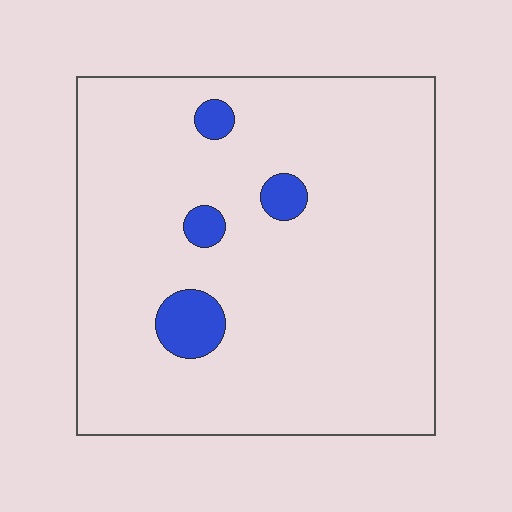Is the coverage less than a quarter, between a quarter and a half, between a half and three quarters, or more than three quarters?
Less than a quarter.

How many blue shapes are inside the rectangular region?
4.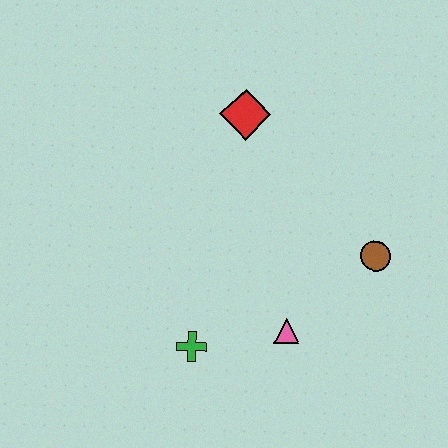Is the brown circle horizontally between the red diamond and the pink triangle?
No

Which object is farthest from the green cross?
The red diamond is farthest from the green cross.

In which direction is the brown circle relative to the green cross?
The brown circle is to the right of the green cross.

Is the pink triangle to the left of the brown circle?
Yes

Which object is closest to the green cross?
The pink triangle is closest to the green cross.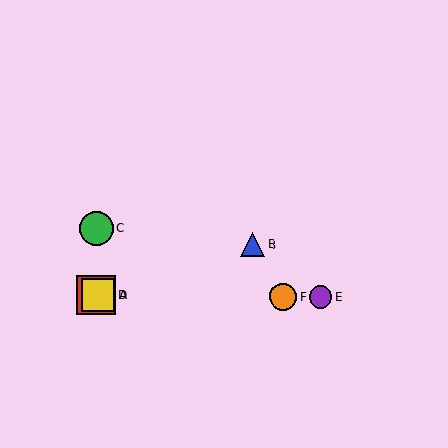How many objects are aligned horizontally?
4 objects (A, D, E, F) are aligned horizontally.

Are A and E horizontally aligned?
Yes, both are at y≈295.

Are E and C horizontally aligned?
No, E is at y≈297 and C is at y≈228.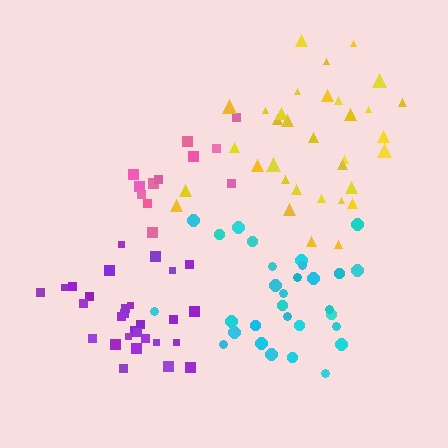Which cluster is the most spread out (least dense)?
Yellow.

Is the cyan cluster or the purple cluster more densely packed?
Purple.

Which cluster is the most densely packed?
Purple.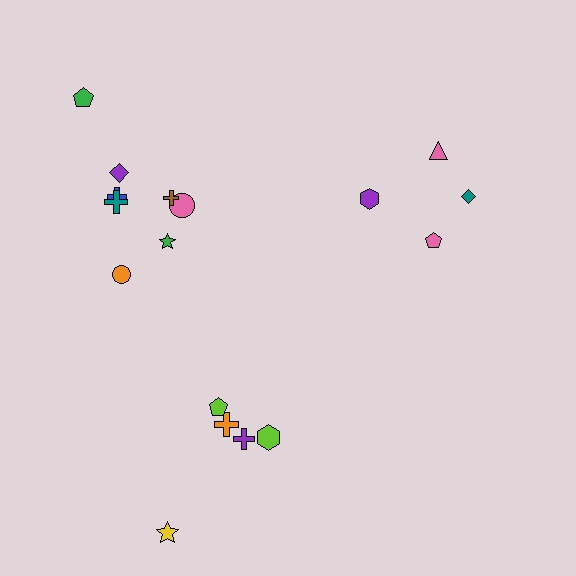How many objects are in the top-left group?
There are 8 objects.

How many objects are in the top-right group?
There are 4 objects.